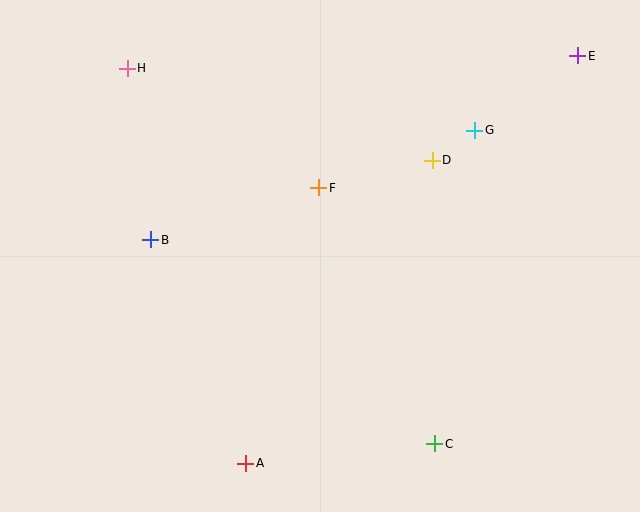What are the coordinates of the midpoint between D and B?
The midpoint between D and B is at (292, 200).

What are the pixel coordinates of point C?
Point C is at (435, 444).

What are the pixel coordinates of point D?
Point D is at (432, 160).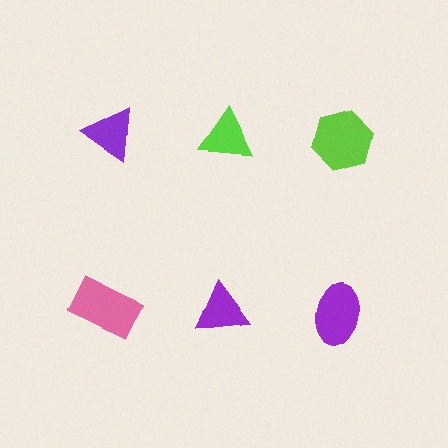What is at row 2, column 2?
A purple triangle.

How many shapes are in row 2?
3 shapes.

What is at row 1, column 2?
A lime triangle.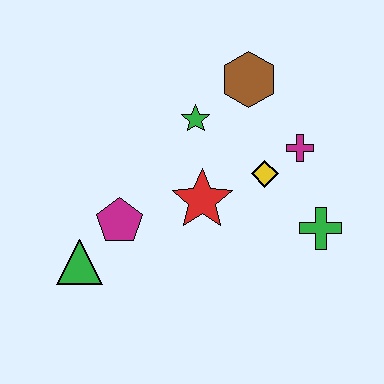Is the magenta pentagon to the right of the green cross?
No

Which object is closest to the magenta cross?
The yellow diamond is closest to the magenta cross.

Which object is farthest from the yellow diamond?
The green triangle is farthest from the yellow diamond.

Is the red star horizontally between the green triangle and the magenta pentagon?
No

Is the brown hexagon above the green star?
Yes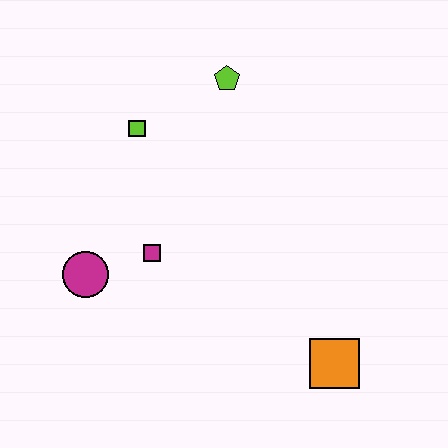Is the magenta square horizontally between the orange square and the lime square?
Yes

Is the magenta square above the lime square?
No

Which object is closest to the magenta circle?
The magenta square is closest to the magenta circle.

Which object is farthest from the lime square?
The orange square is farthest from the lime square.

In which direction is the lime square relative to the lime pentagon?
The lime square is to the left of the lime pentagon.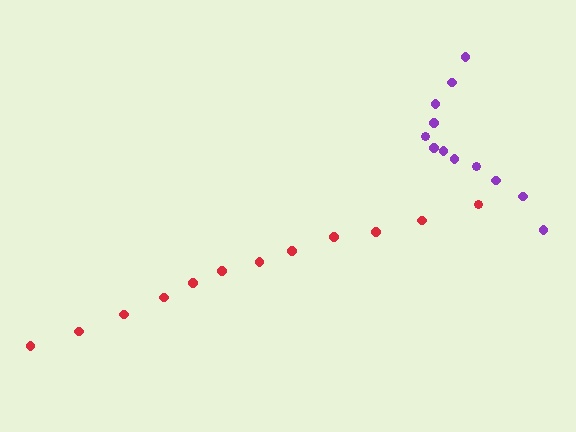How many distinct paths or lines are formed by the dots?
There are 2 distinct paths.